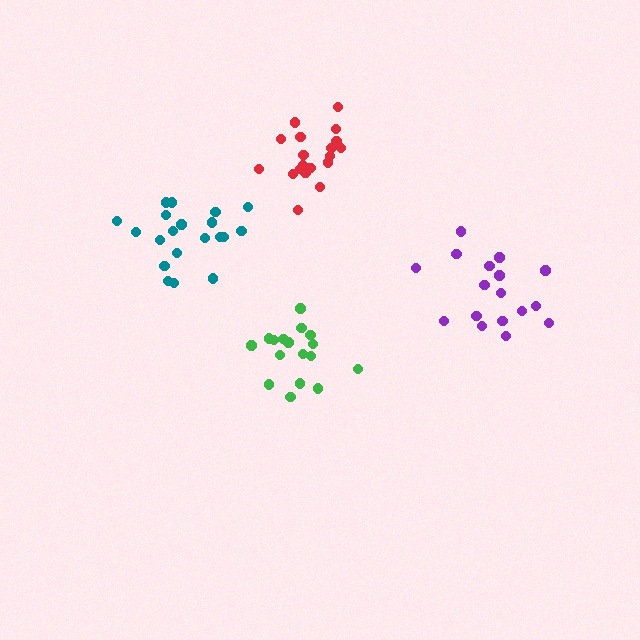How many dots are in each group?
Group 1: 19 dots, Group 2: 17 dots, Group 3: 17 dots, Group 4: 20 dots (73 total).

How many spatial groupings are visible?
There are 4 spatial groupings.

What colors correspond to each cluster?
The clusters are colored: red, purple, green, teal.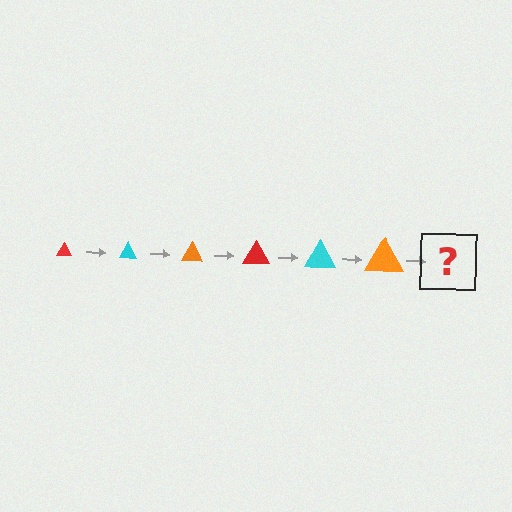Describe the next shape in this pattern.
It should be a red triangle, larger than the previous one.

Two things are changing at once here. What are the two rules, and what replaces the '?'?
The two rules are that the triangle grows larger each step and the color cycles through red, cyan, and orange. The '?' should be a red triangle, larger than the previous one.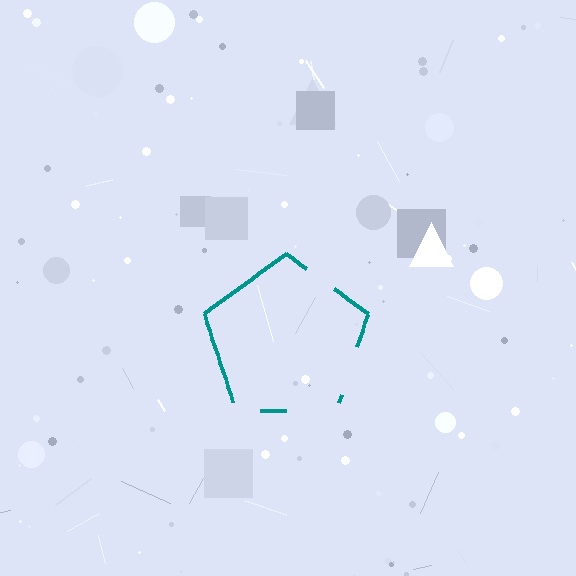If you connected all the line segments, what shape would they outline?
They would outline a pentagon.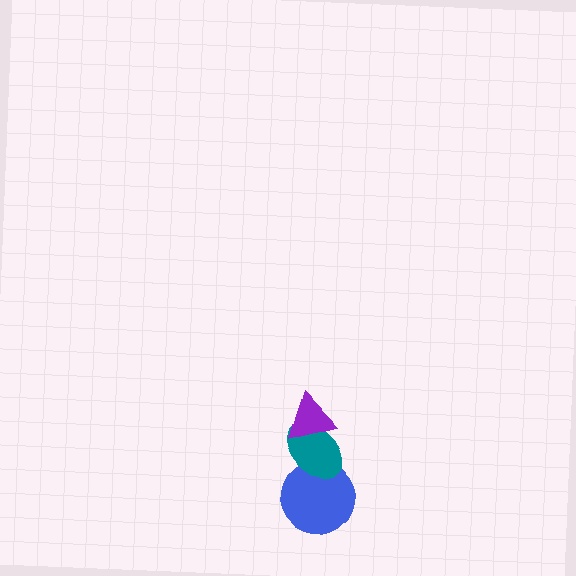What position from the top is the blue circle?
The blue circle is 3rd from the top.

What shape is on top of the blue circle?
The teal ellipse is on top of the blue circle.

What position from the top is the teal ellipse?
The teal ellipse is 2nd from the top.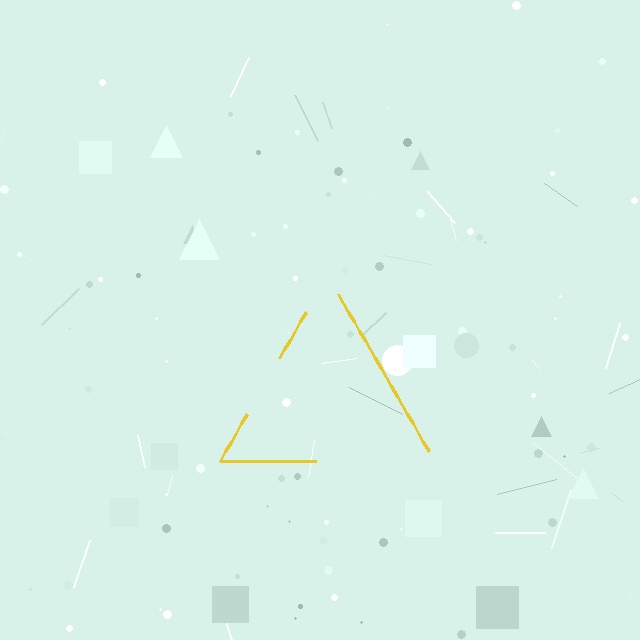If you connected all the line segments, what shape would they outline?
They would outline a triangle.